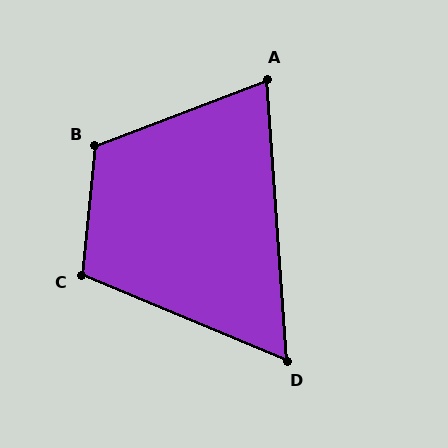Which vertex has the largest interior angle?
B, at approximately 117 degrees.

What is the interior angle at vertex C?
Approximately 107 degrees (obtuse).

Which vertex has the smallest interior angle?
D, at approximately 63 degrees.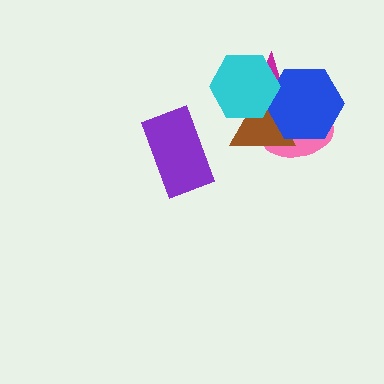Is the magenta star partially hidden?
Yes, it is partially covered by another shape.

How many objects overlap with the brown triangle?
4 objects overlap with the brown triangle.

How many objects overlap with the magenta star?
4 objects overlap with the magenta star.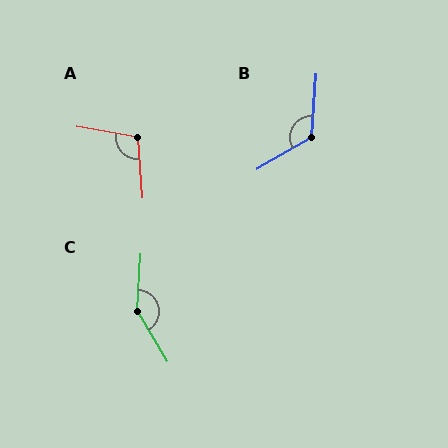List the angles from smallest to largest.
A (105°), B (124°), C (145°).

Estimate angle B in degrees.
Approximately 124 degrees.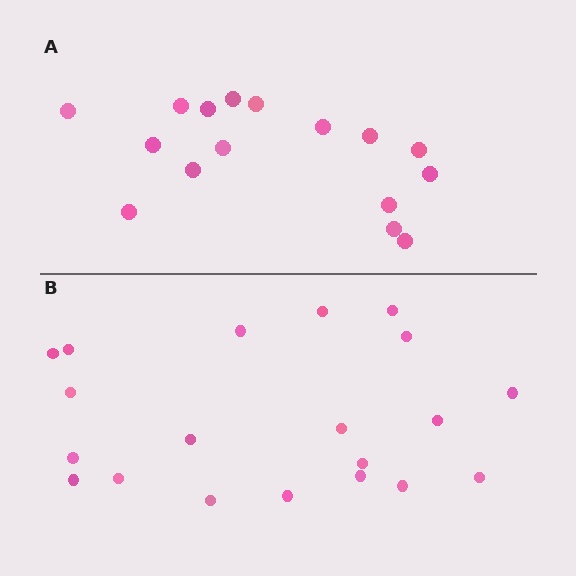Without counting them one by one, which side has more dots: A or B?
Region B (the bottom region) has more dots.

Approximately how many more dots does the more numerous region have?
Region B has about 4 more dots than region A.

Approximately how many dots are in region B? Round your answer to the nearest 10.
About 20 dots.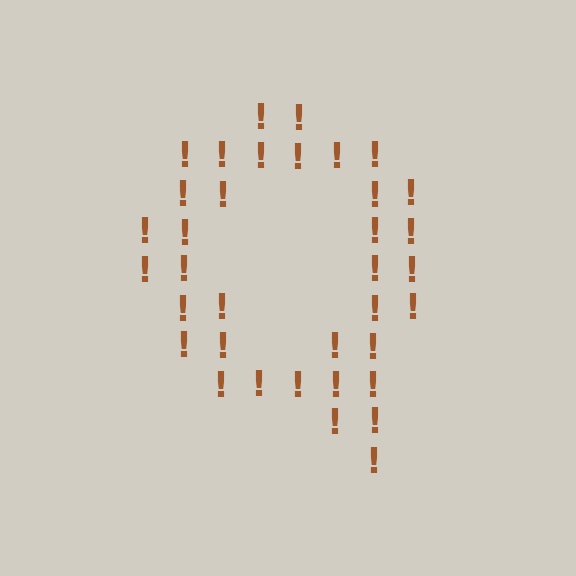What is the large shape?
The large shape is the letter Q.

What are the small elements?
The small elements are exclamation marks.